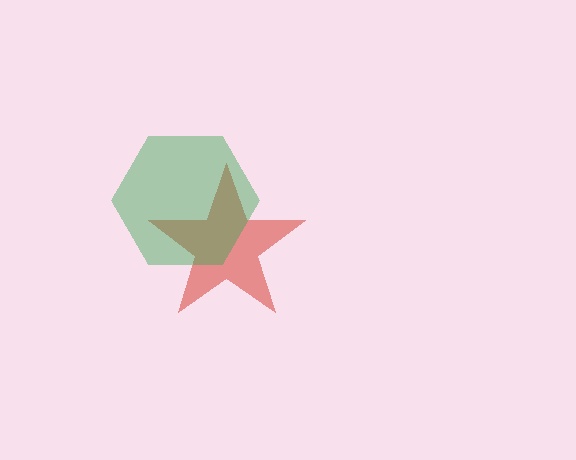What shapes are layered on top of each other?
The layered shapes are: a red star, a green hexagon.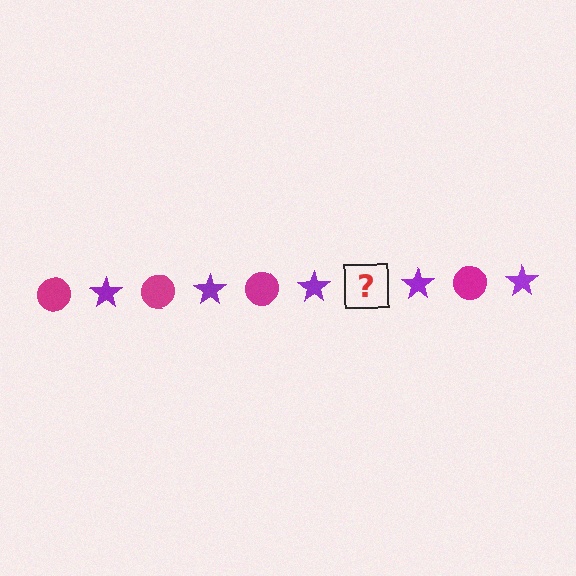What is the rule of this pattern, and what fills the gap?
The rule is that the pattern alternates between magenta circle and purple star. The gap should be filled with a magenta circle.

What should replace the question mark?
The question mark should be replaced with a magenta circle.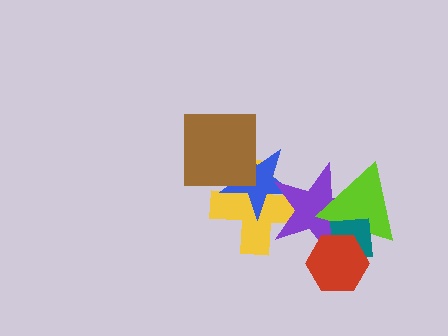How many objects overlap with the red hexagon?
3 objects overlap with the red hexagon.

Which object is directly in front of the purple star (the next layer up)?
The lime triangle is directly in front of the purple star.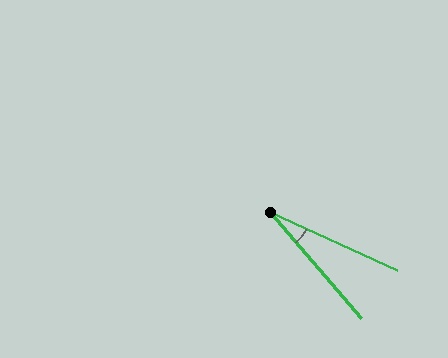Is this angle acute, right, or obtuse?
It is acute.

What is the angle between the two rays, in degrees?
Approximately 25 degrees.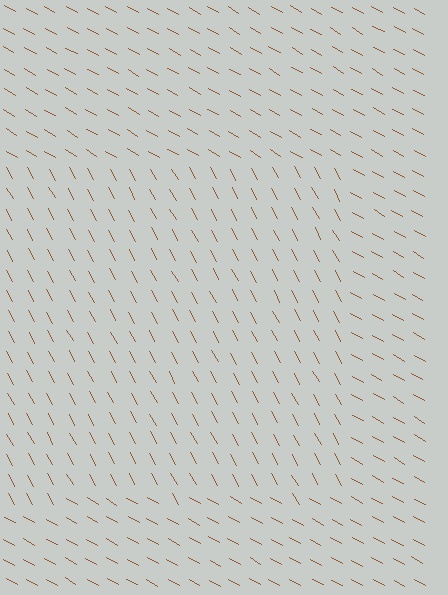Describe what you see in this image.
The image is filled with small brown line segments. A rectangle region in the image has lines oriented differently from the surrounding lines, creating a visible texture boundary.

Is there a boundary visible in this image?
Yes, there is a texture boundary formed by a change in line orientation.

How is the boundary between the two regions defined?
The boundary is defined purely by a change in line orientation (approximately 32 degrees difference). All lines are the same color and thickness.